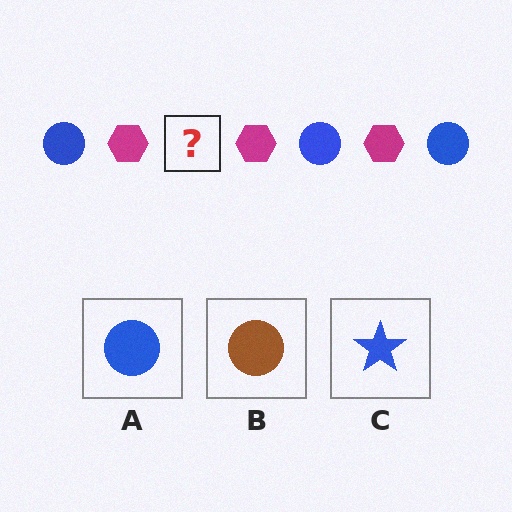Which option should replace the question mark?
Option A.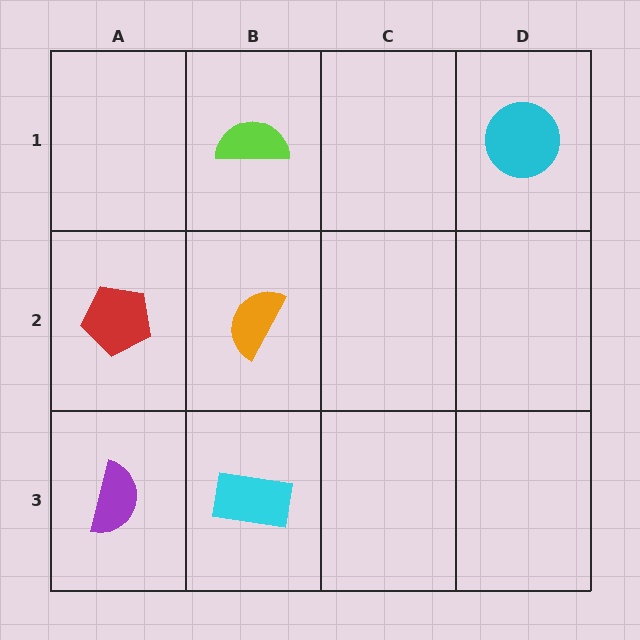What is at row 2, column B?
An orange semicircle.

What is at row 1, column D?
A cyan circle.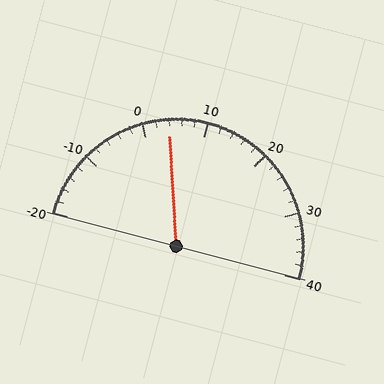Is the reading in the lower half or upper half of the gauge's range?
The reading is in the lower half of the range (-20 to 40).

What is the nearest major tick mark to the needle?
The nearest major tick mark is 0.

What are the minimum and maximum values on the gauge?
The gauge ranges from -20 to 40.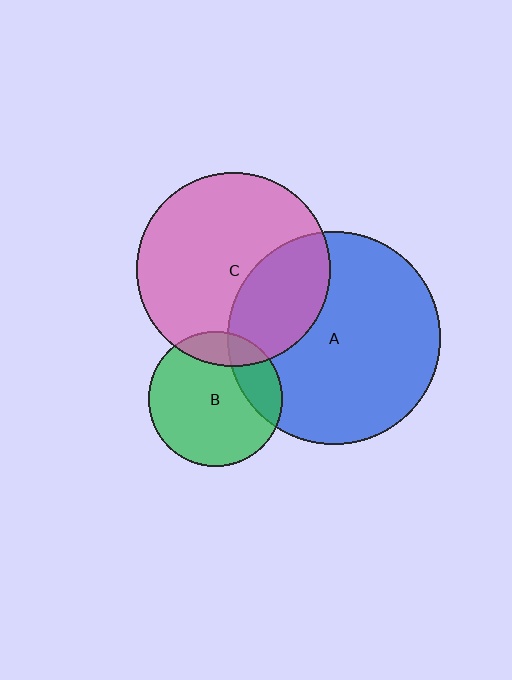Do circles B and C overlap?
Yes.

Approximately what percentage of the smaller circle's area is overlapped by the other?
Approximately 15%.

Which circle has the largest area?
Circle A (blue).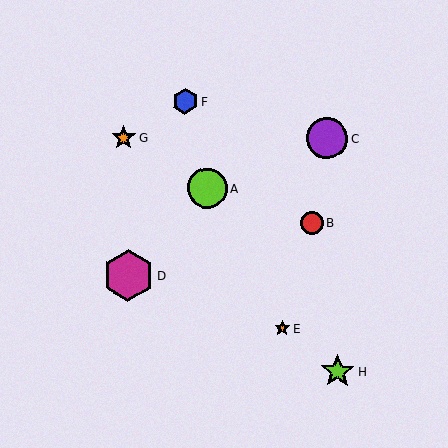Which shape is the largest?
The magenta hexagon (labeled D) is the largest.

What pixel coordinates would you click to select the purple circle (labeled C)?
Click at (327, 138) to select the purple circle C.